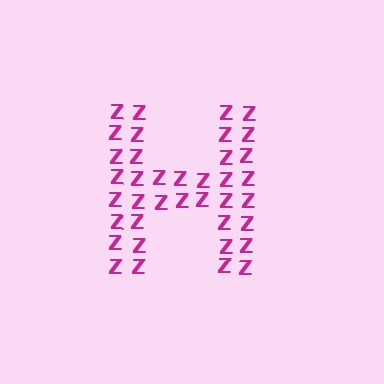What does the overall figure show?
The overall figure shows the letter H.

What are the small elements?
The small elements are letter Z's.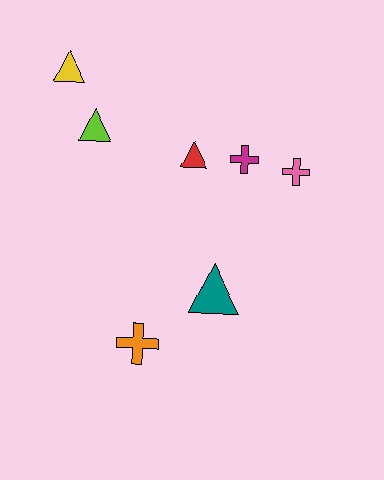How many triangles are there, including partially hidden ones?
There are 4 triangles.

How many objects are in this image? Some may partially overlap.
There are 7 objects.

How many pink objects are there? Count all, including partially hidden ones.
There is 1 pink object.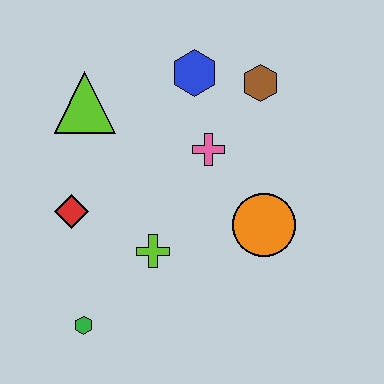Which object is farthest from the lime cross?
The brown hexagon is farthest from the lime cross.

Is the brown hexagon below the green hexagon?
No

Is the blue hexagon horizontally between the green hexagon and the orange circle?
Yes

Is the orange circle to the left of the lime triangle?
No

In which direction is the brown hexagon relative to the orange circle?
The brown hexagon is above the orange circle.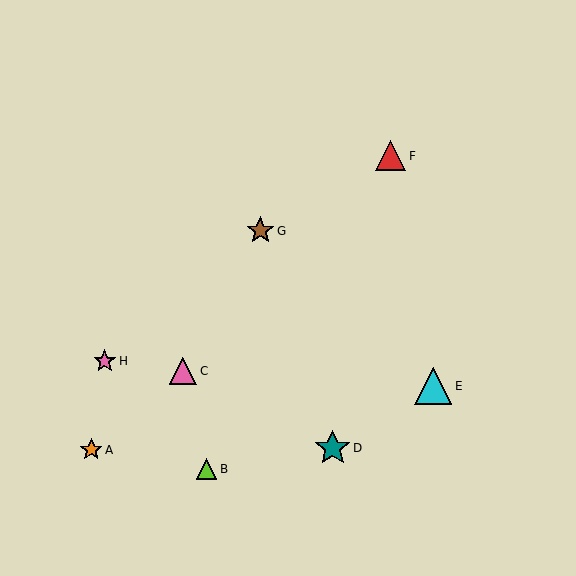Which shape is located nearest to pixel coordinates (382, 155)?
The red triangle (labeled F) at (390, 156) is nearest to that location.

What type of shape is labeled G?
Shape G is a brown star.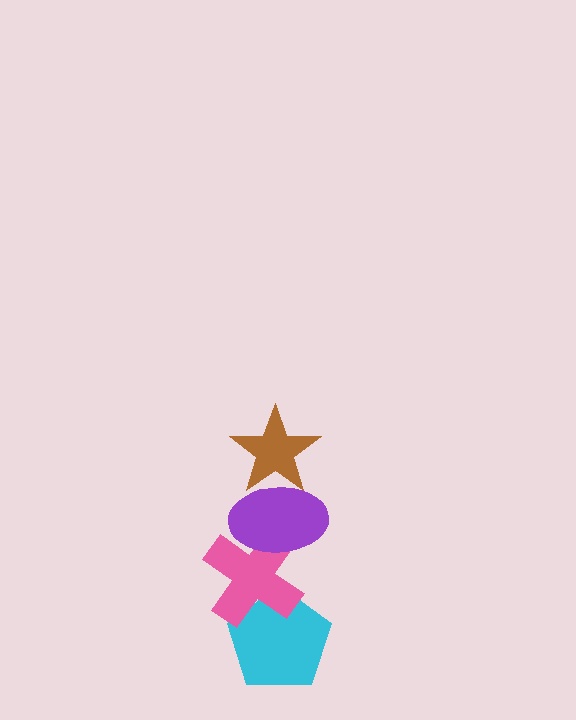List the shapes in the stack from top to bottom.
From top to bottom: the brown star, the purple ellipse, the pink cross, the cyan pentagon.